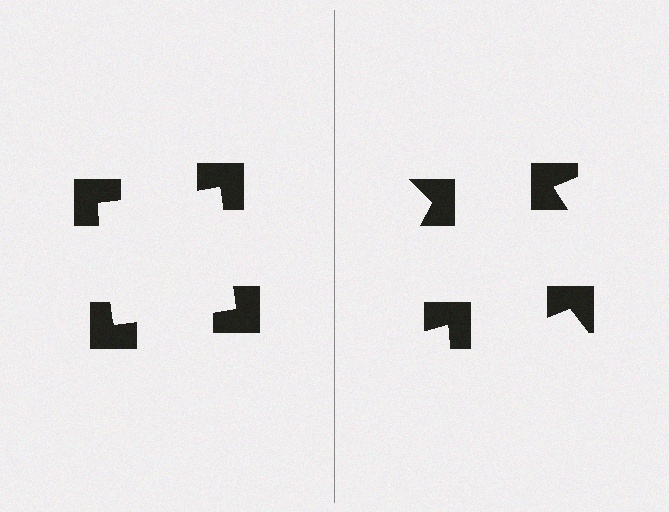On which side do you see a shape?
An illusory square appears on the left side. On the right side the wedge cuts are rotated, so no coherent shape forms.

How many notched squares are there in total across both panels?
8 — 4 on each side.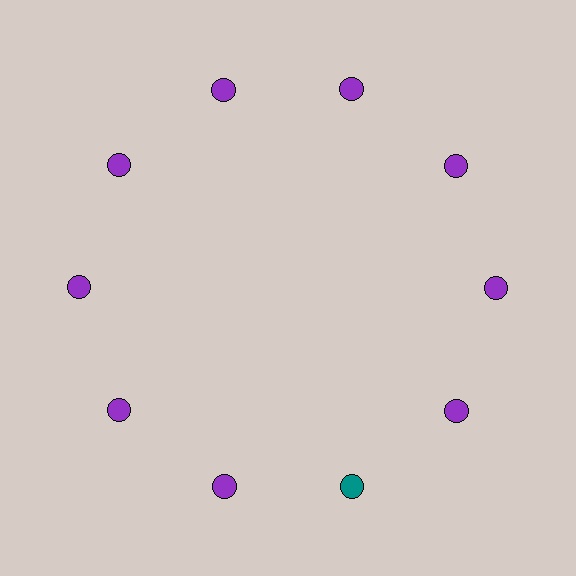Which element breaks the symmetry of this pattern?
The teal circle at roughly the 5 o'clock position breaks the symmetry. All other shapes are purple circles.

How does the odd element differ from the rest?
It has a different color: teal instead of purple.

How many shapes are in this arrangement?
There are 10 shapes arranged in a ring pattern.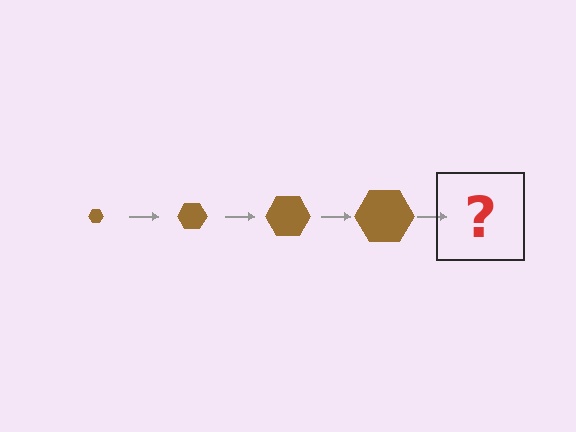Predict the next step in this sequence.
The next step is a brown hexagon, larger than the previous one.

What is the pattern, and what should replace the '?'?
The pattern is that the hexagon gets progressively larger each step. The '?' should be a brown hexagon, larger than the previous one.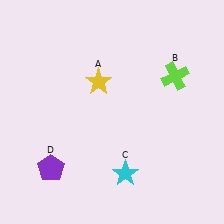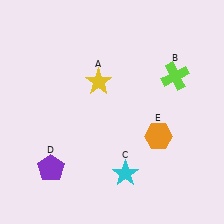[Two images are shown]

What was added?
An orange hexagon (E) was added in Image 2.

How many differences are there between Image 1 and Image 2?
There is 1 difference between the two images.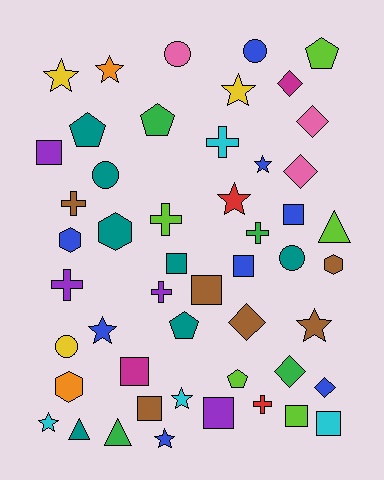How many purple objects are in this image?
There are 4 purple objects.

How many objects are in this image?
There are 50 objects.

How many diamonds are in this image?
There are 6 diamonds.